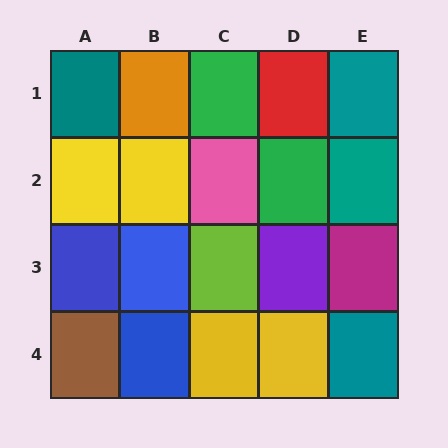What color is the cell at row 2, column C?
Pink.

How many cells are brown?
1 cell is brown.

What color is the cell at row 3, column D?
Purple.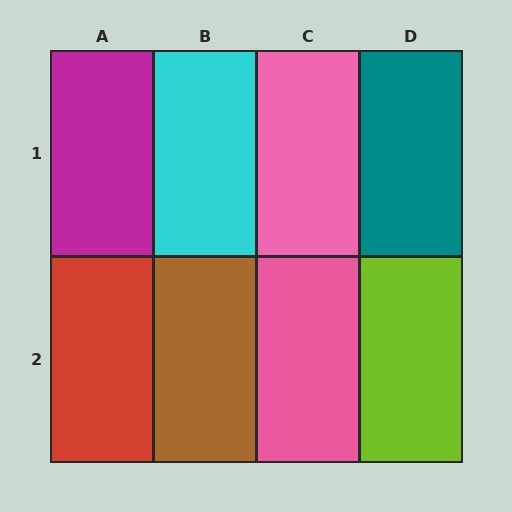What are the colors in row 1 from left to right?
Magenta, cyan, pink, teal.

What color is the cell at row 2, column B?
Brown.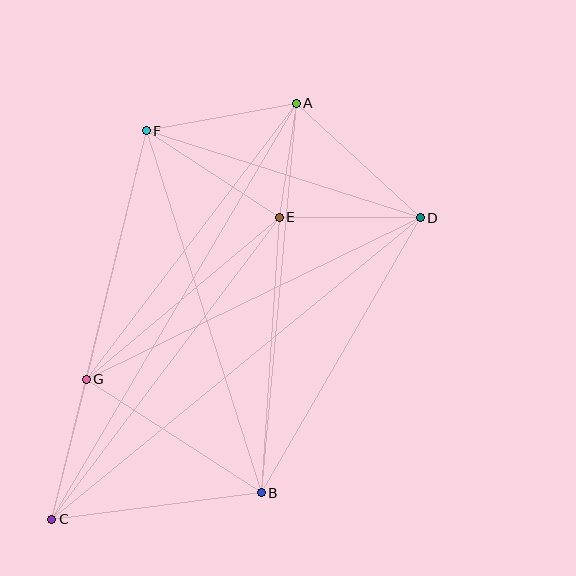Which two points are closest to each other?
Points A and E are closest to each other.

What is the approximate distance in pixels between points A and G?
The distance between A and G is approximately 347 pixels.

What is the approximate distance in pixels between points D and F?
The distance between D and F is approximately 288 pixels.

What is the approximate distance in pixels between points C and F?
The distance between C and F is approximately 400 pixels.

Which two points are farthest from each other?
Points A and C are farthest from each other.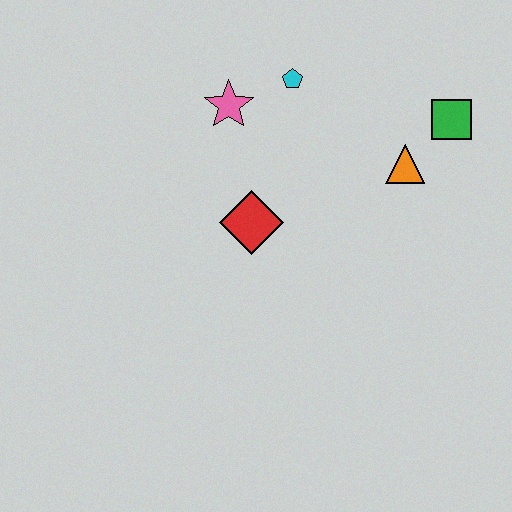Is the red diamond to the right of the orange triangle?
No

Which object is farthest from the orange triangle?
The pink star is farthest from the orange triangle.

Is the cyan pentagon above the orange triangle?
Yes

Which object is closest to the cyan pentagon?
The pink star is closest to the cyan pentagon.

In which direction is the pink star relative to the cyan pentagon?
The pink star is to the left of the cyan pentagon.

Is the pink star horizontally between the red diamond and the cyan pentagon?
No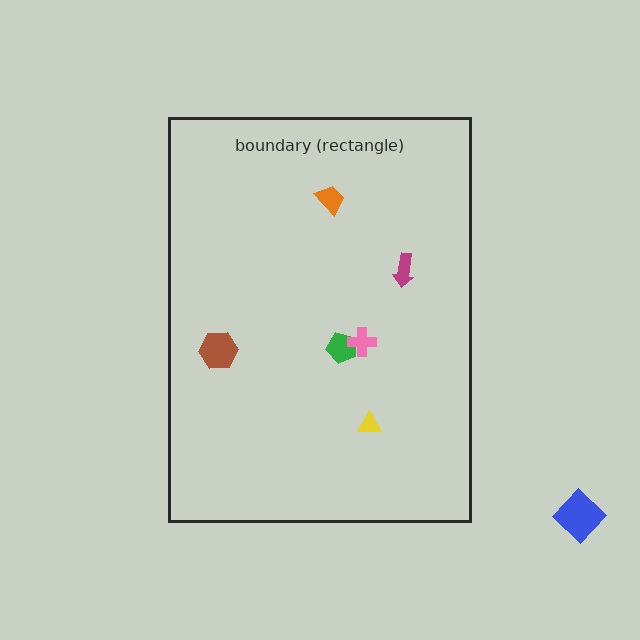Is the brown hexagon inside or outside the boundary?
Inside.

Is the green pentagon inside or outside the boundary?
Inside.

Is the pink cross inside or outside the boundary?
Inside.